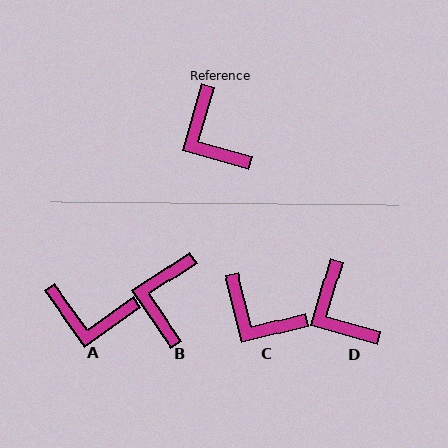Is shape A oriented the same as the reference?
No, it is off by about 52 degrees.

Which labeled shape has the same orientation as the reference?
D.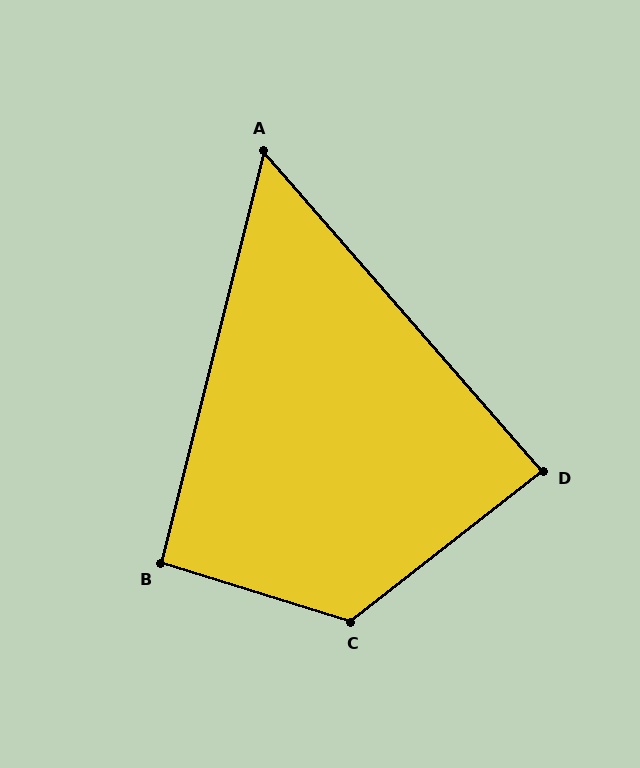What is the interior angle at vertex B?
Approximately 93 degrees (approximately right).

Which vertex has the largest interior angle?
C, at approximately 125 degrees.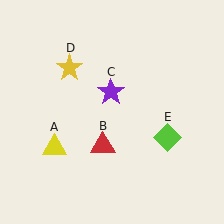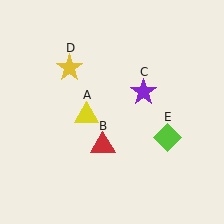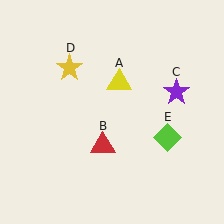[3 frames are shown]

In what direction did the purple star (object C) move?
The purple star (object C) moved right.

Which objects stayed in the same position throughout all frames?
Red triangle (object B) and yellow star (object D) and lime diamond (object E) remained stationary.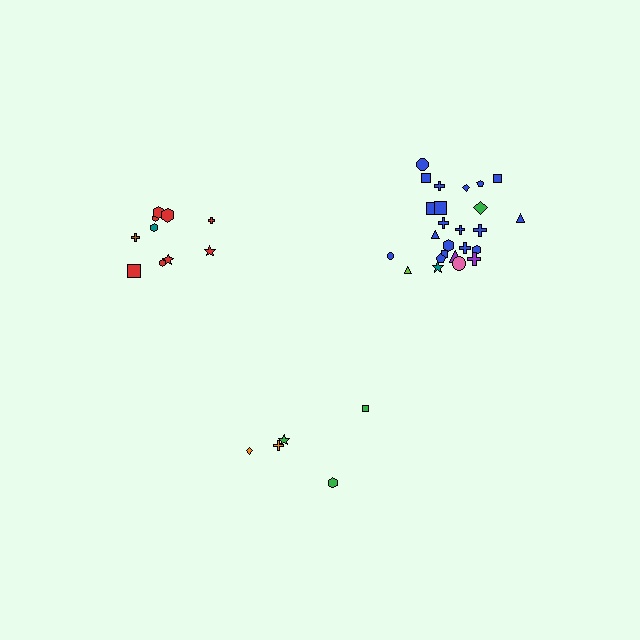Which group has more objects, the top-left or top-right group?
The top-right group.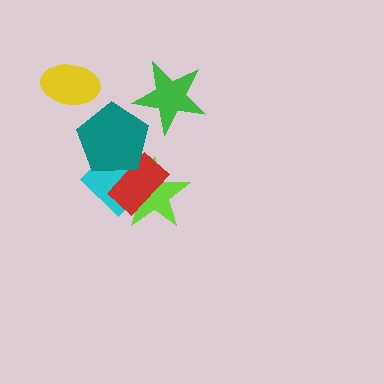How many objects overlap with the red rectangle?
3 objects overlap with the red rectangle.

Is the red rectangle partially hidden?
Yes, it is partially covered by another shape.